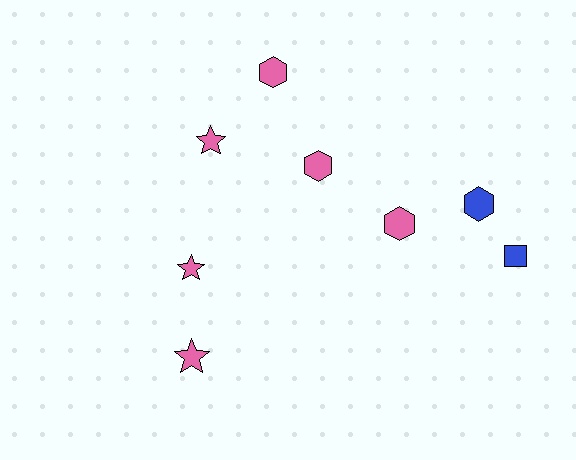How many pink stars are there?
There are 3 pink stars.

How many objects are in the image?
There are 8 objects.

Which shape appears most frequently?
Hexagon, with 4 objects.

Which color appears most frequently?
Pink, with 6 objects.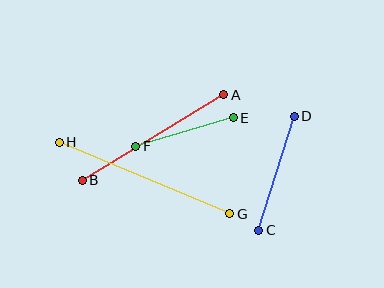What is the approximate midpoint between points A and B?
The midpoint is at approximately (153, 137) pixels.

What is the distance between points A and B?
The distance is approximately 165 pixels.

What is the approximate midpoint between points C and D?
The midpoint is at approximately (276, 173) pixels.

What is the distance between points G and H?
The distance is approximately 185 pixels.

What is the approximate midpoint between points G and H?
The midpoint is at approximately (145, 178) pixels.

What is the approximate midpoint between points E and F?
The midpoint is at approximately (184, 132) pixels.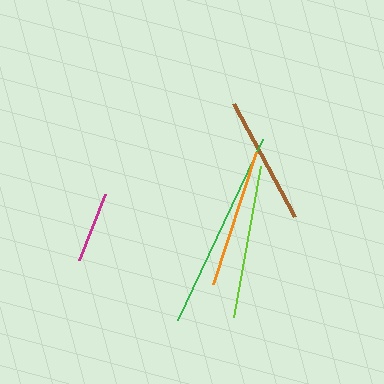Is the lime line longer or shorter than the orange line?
The lime line is longer than the orange line.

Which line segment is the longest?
The green line is the longest at approximately 201 pixels.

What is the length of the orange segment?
The orange segment is approximately 138 pixels long.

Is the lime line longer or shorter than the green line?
The green line is longer than the lime line.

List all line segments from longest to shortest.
From longest to shortest: green, lime, orange, brown, magenta.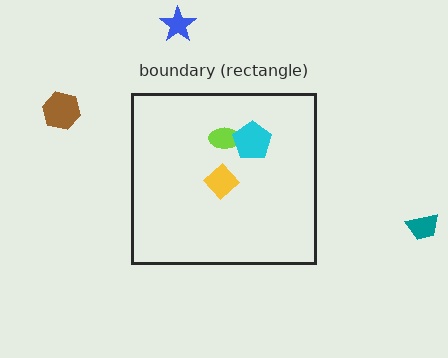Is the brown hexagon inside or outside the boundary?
Outside.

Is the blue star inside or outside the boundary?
Outside.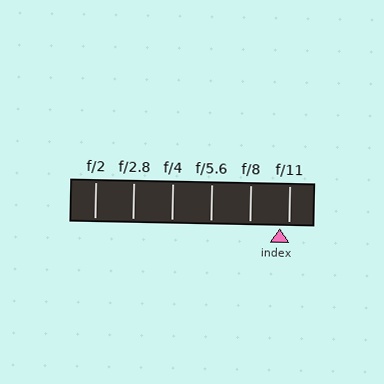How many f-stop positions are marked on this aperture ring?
There are 6 f-stop positions marked.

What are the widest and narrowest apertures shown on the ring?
The widest aperture shown is f/2 and the narrowest is f/11.